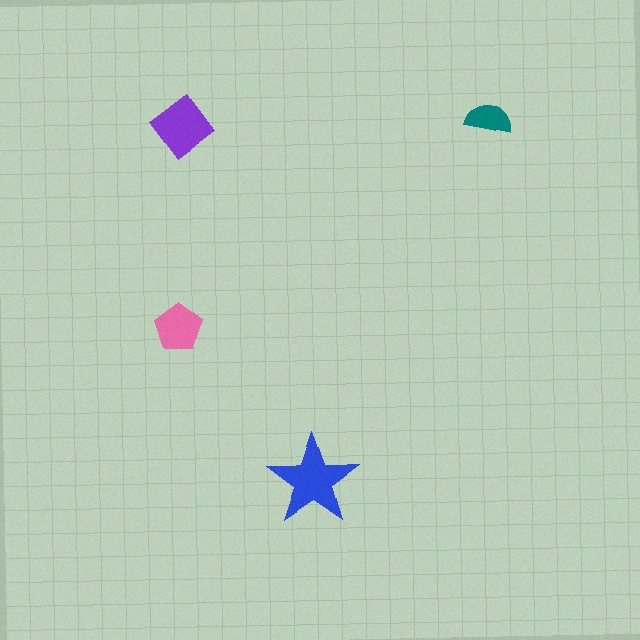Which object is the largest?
The blue star.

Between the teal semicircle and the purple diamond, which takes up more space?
The purple diamond.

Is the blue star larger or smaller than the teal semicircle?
Larger.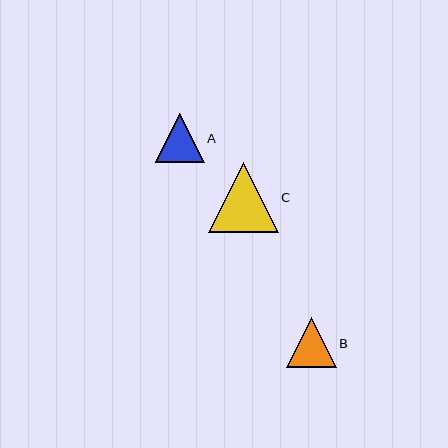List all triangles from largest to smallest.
From largest to smallest: C, B, A.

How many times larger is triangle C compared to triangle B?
Triangle C is approximately 1.4 times the size of triangle B.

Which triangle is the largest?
Triangle C is the largest with a size of approximately 70 pixels.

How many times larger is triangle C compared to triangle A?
Triangle C is approximately 1.4 times the size of triangle A.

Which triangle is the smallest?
Triangle A is the smallest with a size of approximately 49 pixels.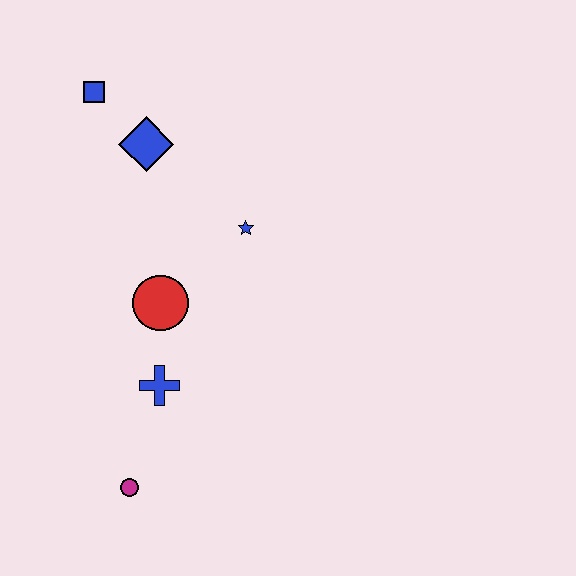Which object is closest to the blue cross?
The red circle is closest to the blue cross.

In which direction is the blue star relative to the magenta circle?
The blue star is above the magenta circle.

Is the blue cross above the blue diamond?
No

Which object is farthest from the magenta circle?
The blue square is farthest from the magenta circle.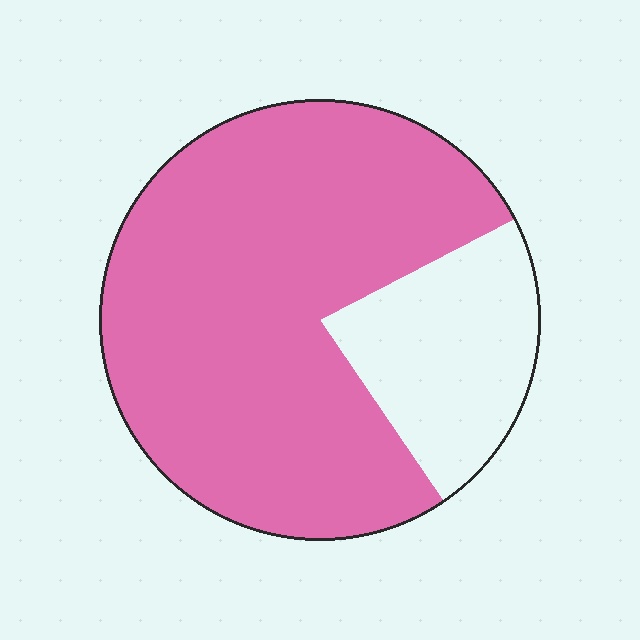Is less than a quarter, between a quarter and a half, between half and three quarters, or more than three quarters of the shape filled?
More than three quarters.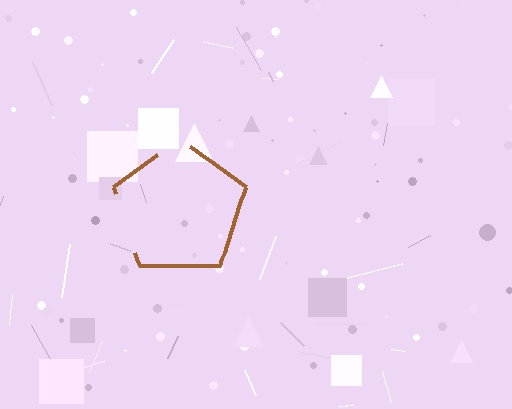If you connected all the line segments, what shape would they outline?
They would outline a pentagon.